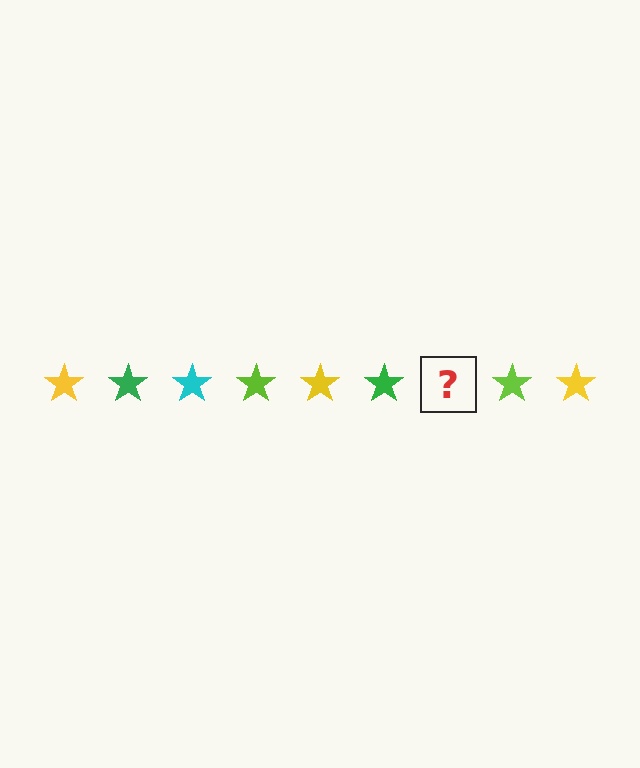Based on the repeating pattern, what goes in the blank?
The blank should be a cyan star.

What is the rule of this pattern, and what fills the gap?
The rule is that the pattern cycles through yellow, green, cyan, lime stars. The gap should be filled with a cyan star.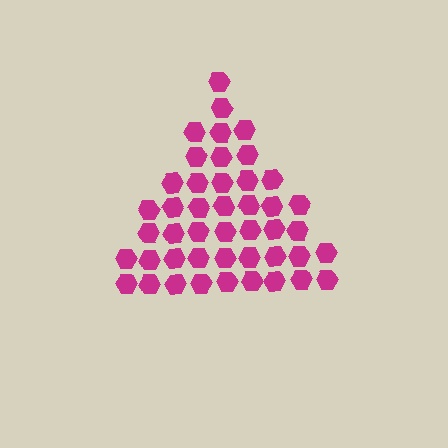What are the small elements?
The small elements are hexagons.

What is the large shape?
The large shape is a triangle.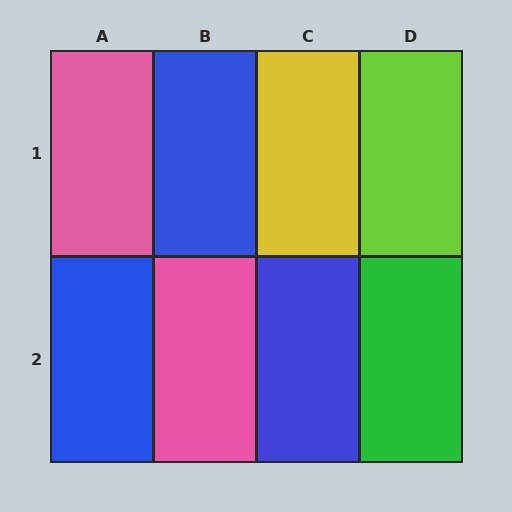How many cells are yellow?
1 cell is yellow.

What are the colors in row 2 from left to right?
Blue, pink, blue, green.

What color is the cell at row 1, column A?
Pink.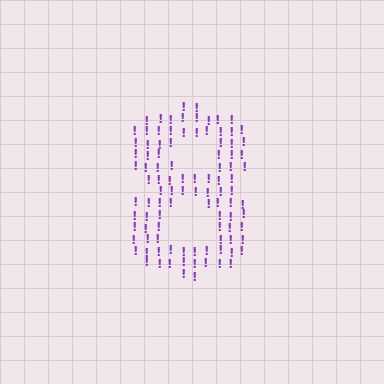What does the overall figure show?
The overall figure shows the digit 8.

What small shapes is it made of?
It is made of small exclamation marks.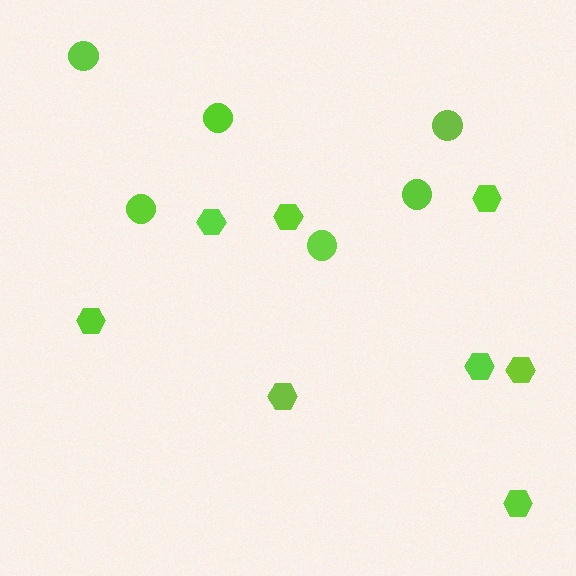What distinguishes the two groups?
There are 2 groups: one group of circles (6) and one group of hexagons (8).